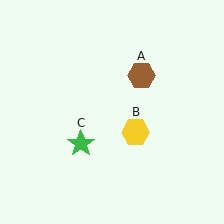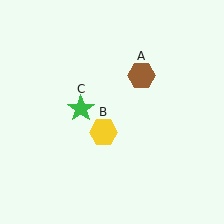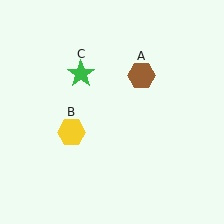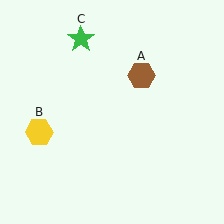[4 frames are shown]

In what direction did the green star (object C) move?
The green star (object C) moved up.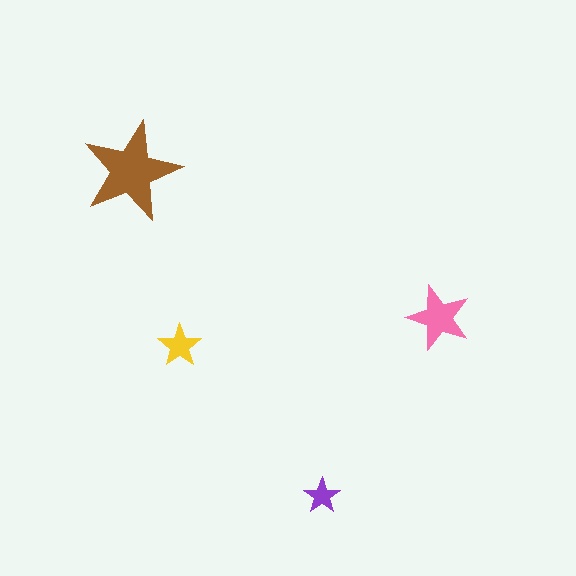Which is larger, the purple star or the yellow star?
The yellow one.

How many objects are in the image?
There are 4 objects in the image.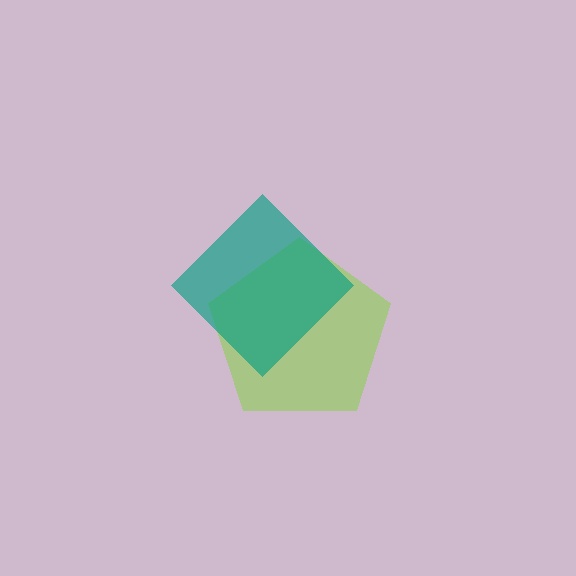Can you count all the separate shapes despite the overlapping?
Yes, there are 2 separate shapes.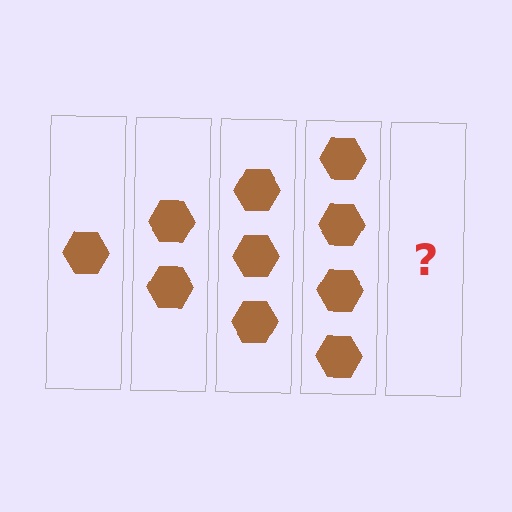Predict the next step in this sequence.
The next step is 5 hexagons.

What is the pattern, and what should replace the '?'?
The pattern is that each step adds one more hexagon. The '?' should be 5 hexagons.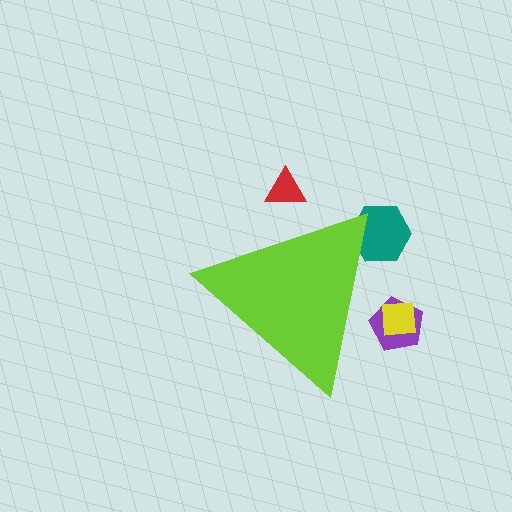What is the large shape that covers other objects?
A lime triangle.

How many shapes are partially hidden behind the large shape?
4 shapes are partially hidden.